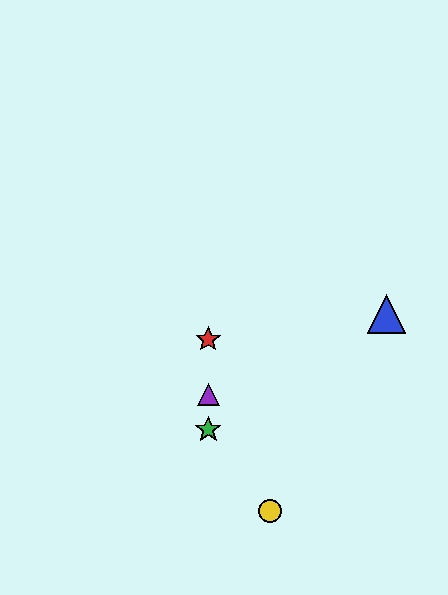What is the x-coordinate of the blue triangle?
The blue triangle is at x≈387.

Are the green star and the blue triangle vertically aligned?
No, the green star is at x≈208 and the blue triangle is at x≈387.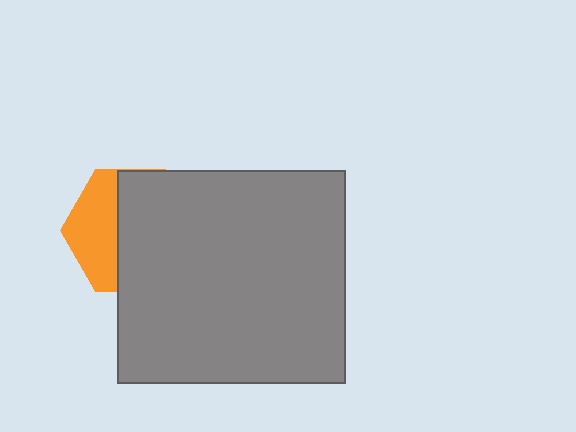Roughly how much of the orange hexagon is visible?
A small part of it is visible (roughly 38%).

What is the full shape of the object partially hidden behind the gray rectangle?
The partially hidden object is an orange hexagon.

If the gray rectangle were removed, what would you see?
You would see the complete orange hexagon.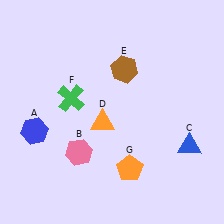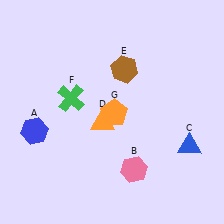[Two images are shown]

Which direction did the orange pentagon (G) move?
The orange pentagon (G) moved up.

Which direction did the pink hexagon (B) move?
The pink hexagon (B) moved right.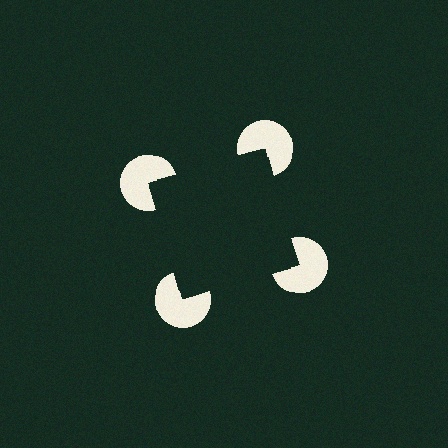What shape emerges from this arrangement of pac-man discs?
An illusory square — its edges are inferred from the aligned wedge cuts in the pac-man discs, not physically drawn.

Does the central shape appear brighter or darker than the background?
It typically appears slightly darker than the background, even though no actual brightness change is drawn.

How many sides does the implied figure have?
4 sides.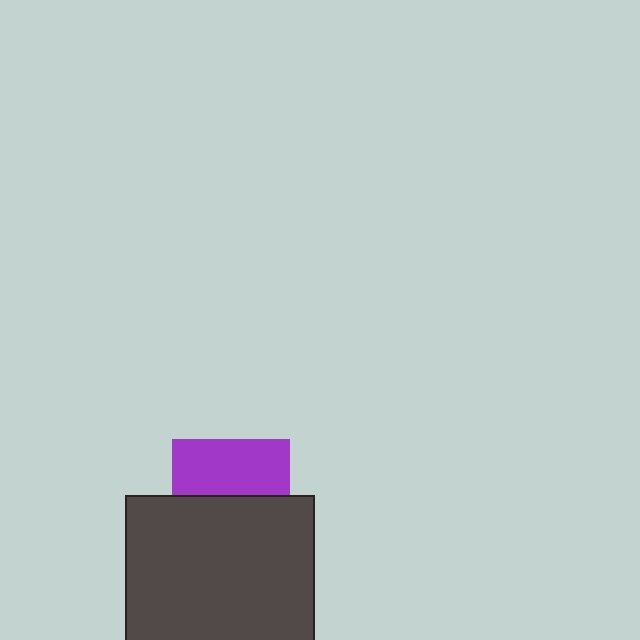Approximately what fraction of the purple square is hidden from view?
Roughly 53% of the purple square is hidden behind the dark gray square.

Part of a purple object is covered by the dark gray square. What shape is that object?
It is a square.